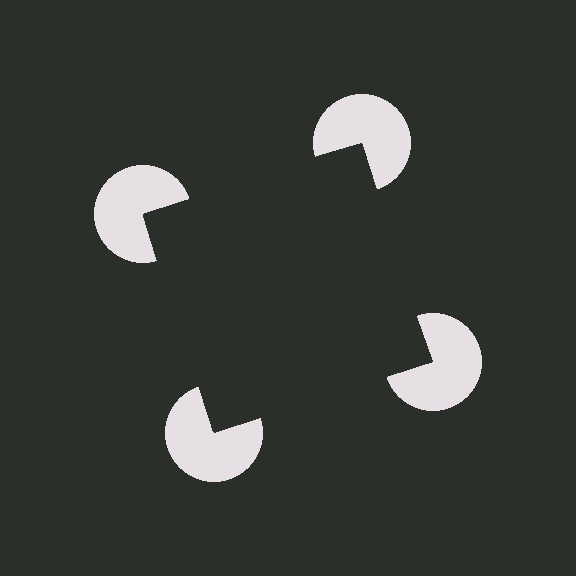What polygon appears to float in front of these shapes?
An illusory square — its edges are inferred from the aligned wedge cuts in the pac-man discs, not physically drawn.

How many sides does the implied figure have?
4 sides.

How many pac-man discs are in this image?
There are 4 — one at each vertex of the illusory square.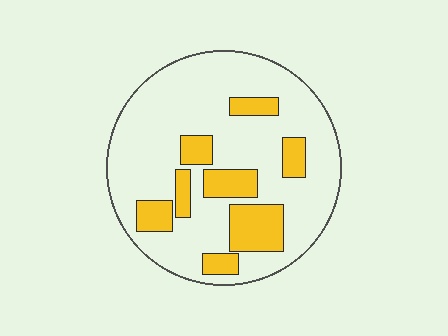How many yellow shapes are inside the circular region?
8.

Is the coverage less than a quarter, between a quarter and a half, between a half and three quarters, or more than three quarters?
Less than a quarter.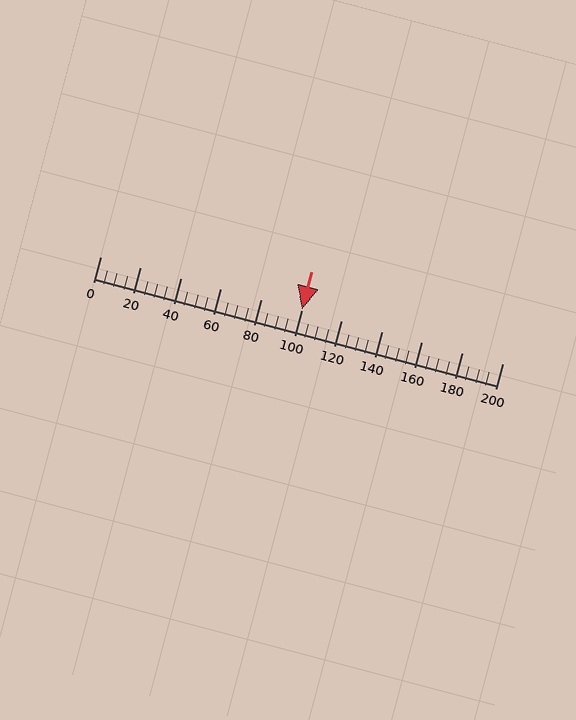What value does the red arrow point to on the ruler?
The red arrow points to approximately 100.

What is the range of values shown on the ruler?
The ruler shows values from 0 to 200.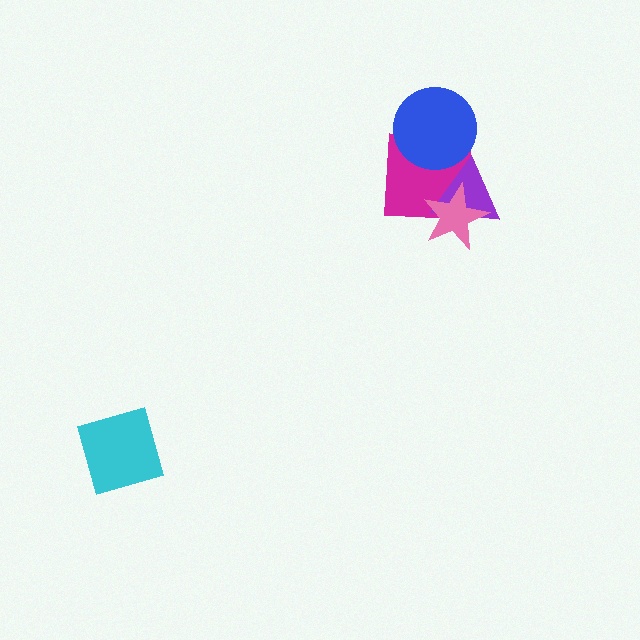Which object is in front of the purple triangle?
The pink star is in front of the purple triangle.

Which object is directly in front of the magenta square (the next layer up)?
The purple triangle is directly in front of the magenta square.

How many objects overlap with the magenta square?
3 objects overlap with the magenta square.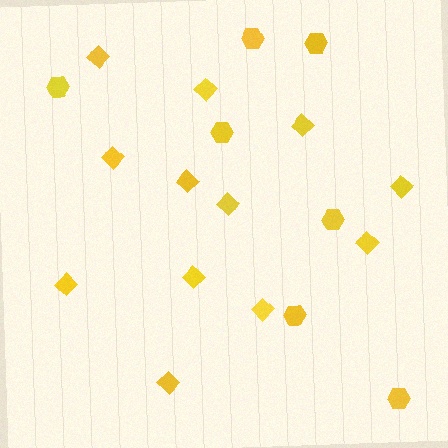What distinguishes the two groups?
There are 2 groups: one group of diamonds (12) and one group of hexagons (7).